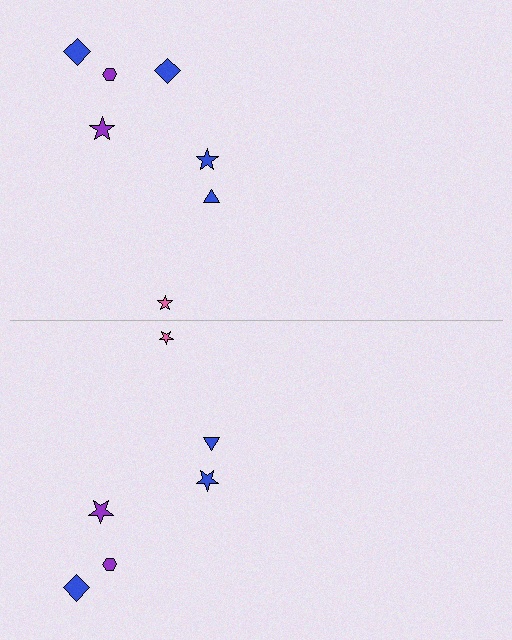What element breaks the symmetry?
A blue diamond is missing from the bottom side.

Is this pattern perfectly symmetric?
No, the pattern is not perfectly symmetric. A blue diamond is missing from the bottom side.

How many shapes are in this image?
There are 13 shapes in this image.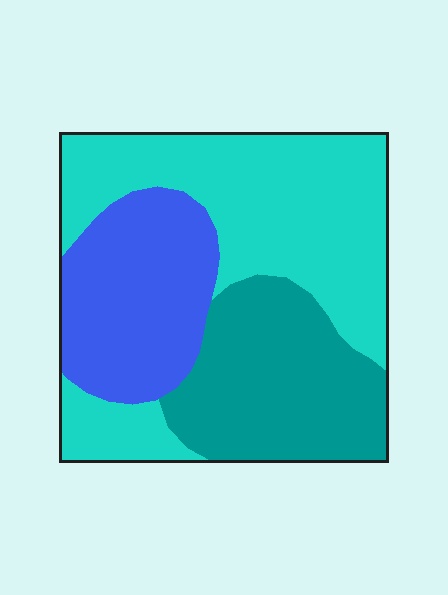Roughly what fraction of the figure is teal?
Teal covers about 30% of the figure.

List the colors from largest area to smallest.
From largest to smallest: cyan, teal, blue.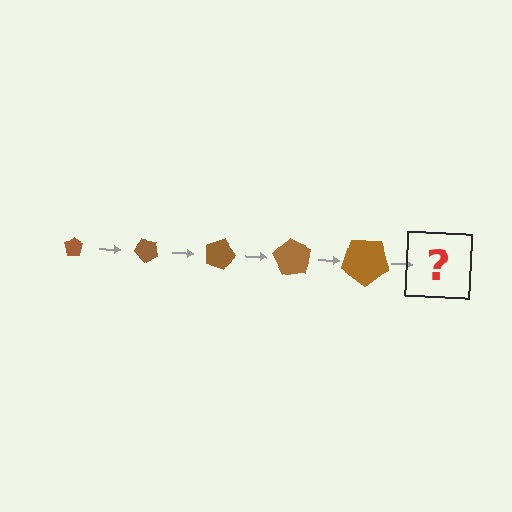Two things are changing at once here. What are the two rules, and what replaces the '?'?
The two rules are that the pentagon grows larger each step and it rotates 45 degrees each step. The '?' should be a pentagon, larger than the previous one and rotated 225 degrees from the start.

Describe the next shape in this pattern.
It should be a pentagon, larger than the previous one and rotated 225 degrees from the start.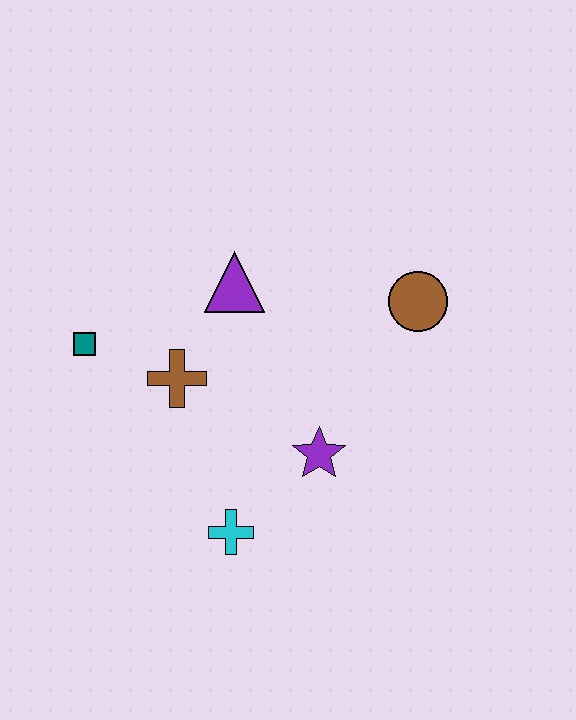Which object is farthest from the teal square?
The brown circle is farthest from the teal square.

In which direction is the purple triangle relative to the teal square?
The purple triangle is to the right of the teal square.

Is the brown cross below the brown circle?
Yes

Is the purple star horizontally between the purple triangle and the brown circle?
Yes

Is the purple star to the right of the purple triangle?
Yes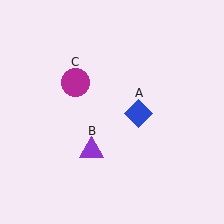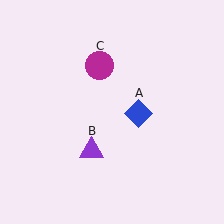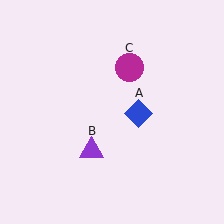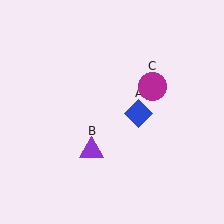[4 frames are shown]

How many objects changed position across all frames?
1 object changed position: magenta circle (object C).